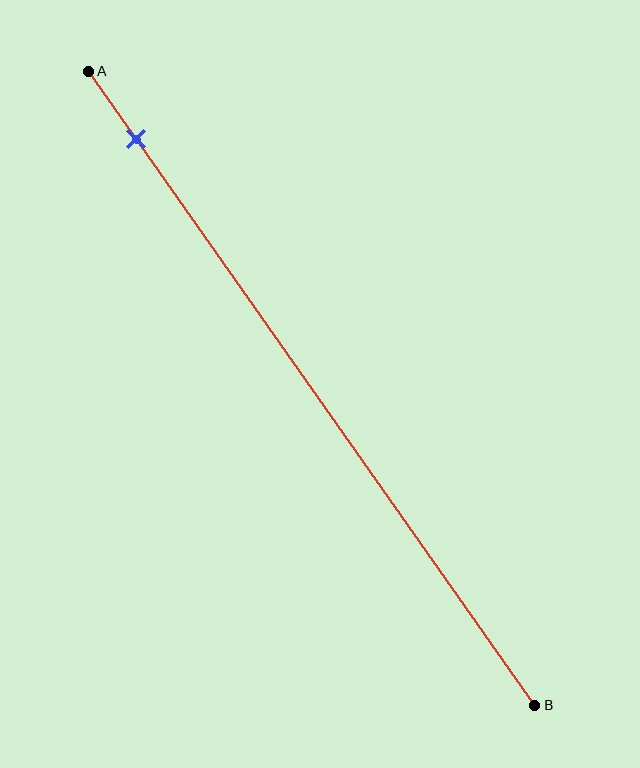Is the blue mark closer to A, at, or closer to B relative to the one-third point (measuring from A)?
The blue mark is closer to point A than the one-third point of segment AB.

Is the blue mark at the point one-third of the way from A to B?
No, the mark is at about 10% from A, not at the 33% one-third point.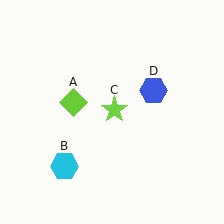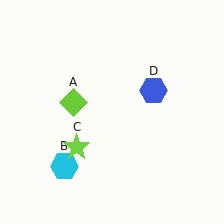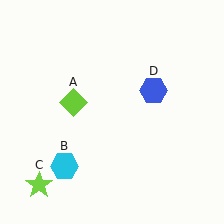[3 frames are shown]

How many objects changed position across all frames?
1 object changed position: lime star (object C).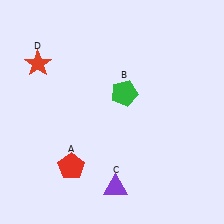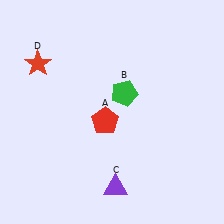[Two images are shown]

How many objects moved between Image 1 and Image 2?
1 object moved between the two images.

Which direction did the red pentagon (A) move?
The red pentagon (A) moved up.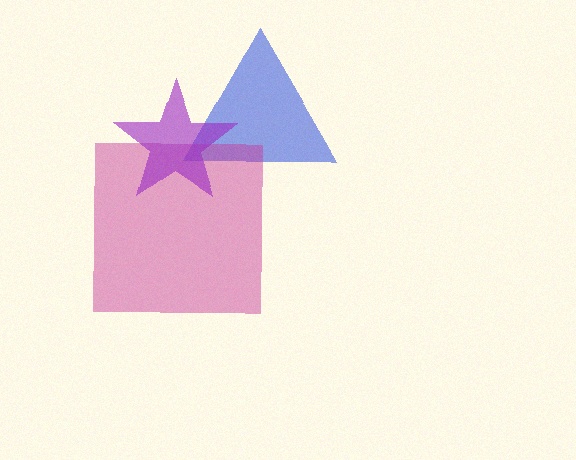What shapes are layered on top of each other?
The layered shapes are: a blue triangle, a magenta square, a purple star.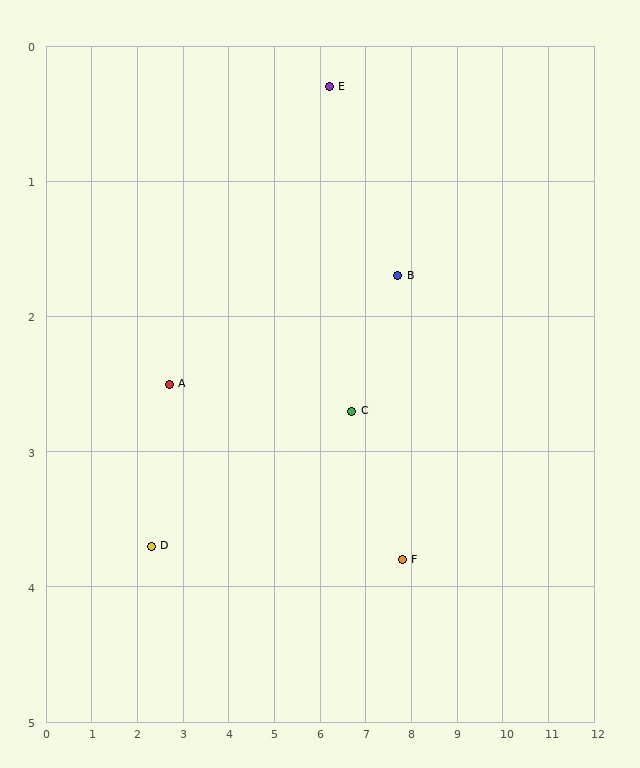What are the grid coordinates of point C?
Point C is at approximately (6.7, 2.7).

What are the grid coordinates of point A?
Point A is at approximately (2.7, 2.5).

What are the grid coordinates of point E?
Point E is at approximately (6.2, 0.3).